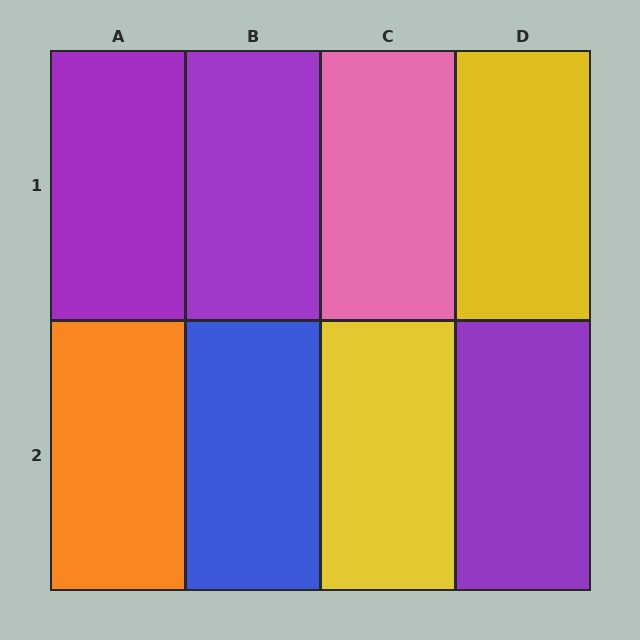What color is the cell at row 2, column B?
Blue.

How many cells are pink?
1 cell is pink.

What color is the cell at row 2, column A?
Orange.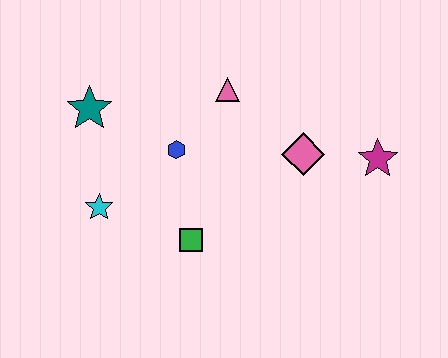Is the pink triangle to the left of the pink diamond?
Yes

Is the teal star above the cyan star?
Yes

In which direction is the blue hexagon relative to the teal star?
The blue hexagon is to the right of the teal star.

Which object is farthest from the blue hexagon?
The magenta star is farthest from the blue hexagon.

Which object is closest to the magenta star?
The pink diamond is closest to the magenta star.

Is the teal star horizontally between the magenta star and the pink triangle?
No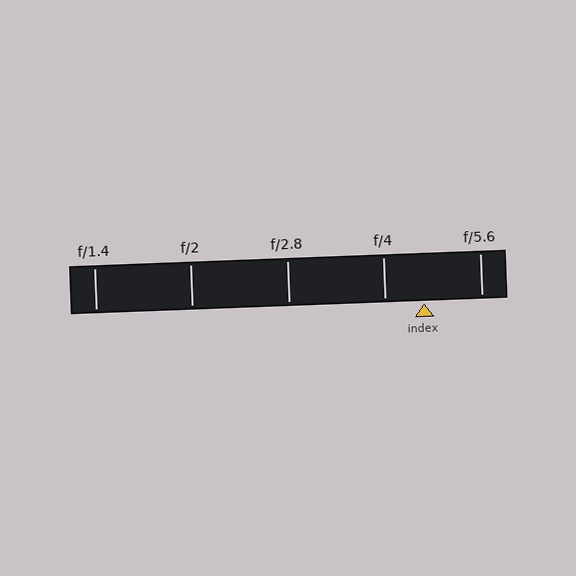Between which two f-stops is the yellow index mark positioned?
The index mark is between f/4 and f/5.6.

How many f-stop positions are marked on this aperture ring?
There are 5 f-stop positions marked.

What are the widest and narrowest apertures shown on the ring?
The widest aperture shown is f/1.4 and the narrowest is f/5.6.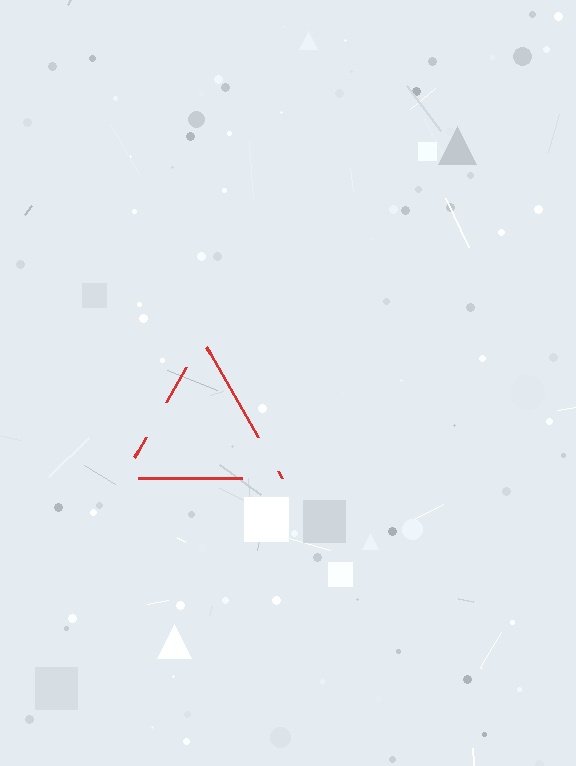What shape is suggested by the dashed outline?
The dashed outline suggests a triangle.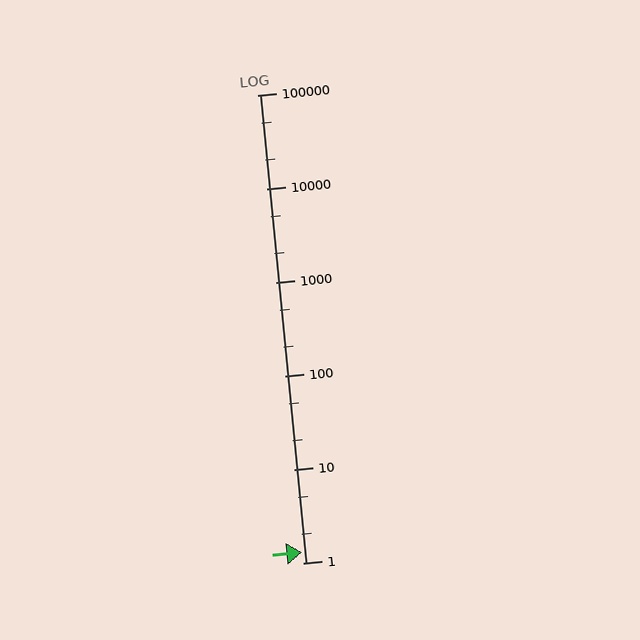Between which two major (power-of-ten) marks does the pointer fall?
The pointer is between 1 and 10.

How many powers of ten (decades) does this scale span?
The scale spans 5 decades, from 1 to 100000.